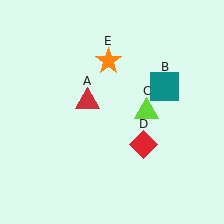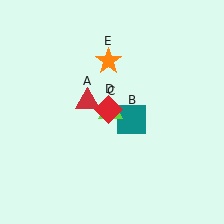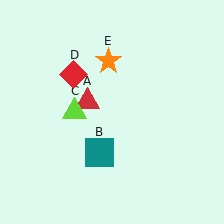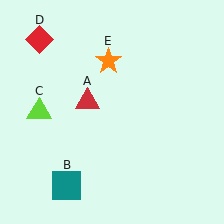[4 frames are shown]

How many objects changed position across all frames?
3 objects changed position: teal square (object B), lime triangle (object C), red diamond (object D).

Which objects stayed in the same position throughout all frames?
Red triangle (object A) and orange star (object E) remained stationary.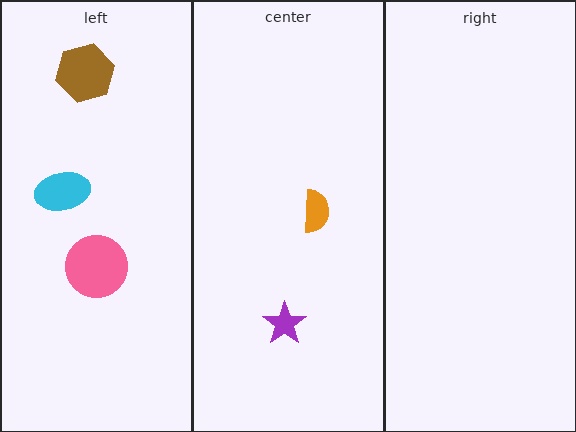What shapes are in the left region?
The pink circle, the cyan ellipse, the brown hexagon.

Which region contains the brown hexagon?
The left region.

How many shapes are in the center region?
2.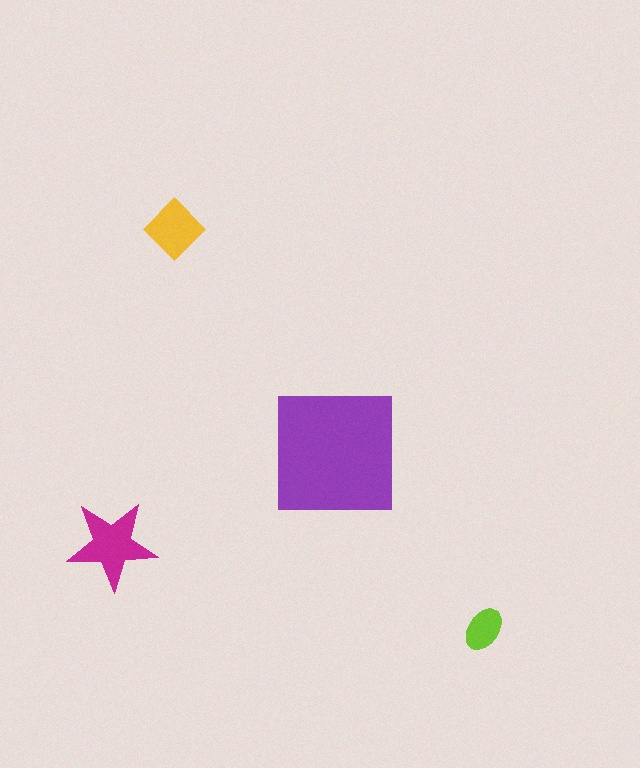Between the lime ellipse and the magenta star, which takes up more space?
The magenta star.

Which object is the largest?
The purple square.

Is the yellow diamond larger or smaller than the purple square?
Smaller.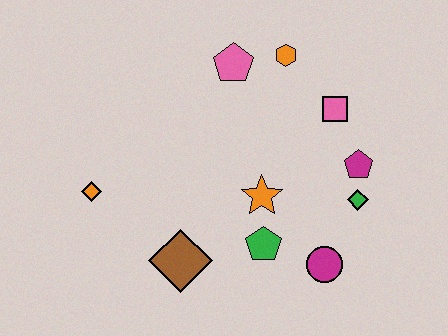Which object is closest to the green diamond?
The magenta pentagon is closest to the green diamond.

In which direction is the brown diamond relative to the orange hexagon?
The brown diamond is below the orange hexagon.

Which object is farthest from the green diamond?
The orange diamond is farthest from the green diamond.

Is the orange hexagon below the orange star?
No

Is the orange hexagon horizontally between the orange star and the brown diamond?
No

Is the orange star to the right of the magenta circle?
No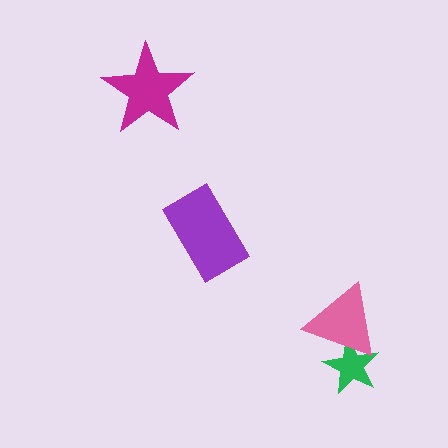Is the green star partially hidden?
Yes, it is partially covered by another shape.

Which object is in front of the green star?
The pink triangle is in front of the green star.